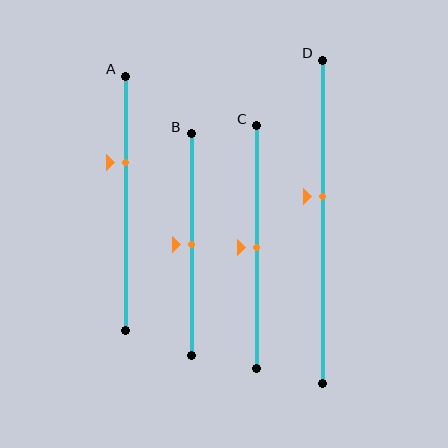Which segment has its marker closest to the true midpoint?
Segment B has its marker closest to the true midpoint.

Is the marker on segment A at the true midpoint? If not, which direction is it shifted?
No, the marker on segment A is shifted upward by about 16% of the segment length.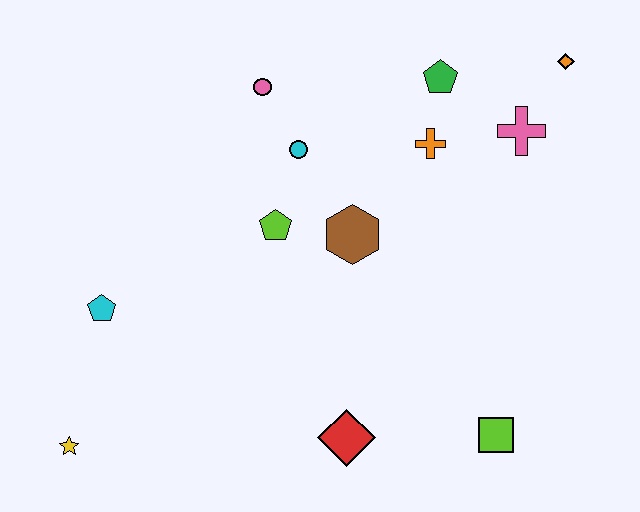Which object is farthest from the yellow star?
The orange diamond is farthest from the yellow star.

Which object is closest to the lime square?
The red diamond is closest to the lime square.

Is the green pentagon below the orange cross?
No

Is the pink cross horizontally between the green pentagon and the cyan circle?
No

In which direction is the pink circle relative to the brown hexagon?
The pink circle is above the brown hexagon.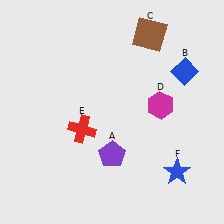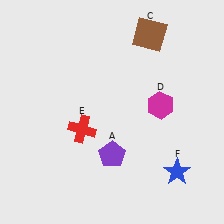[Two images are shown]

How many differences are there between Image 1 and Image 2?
There is 1 difference between the two images.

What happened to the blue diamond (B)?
The blue diamond (B) was removed in Image 2. It was in the top-right area of Image 1.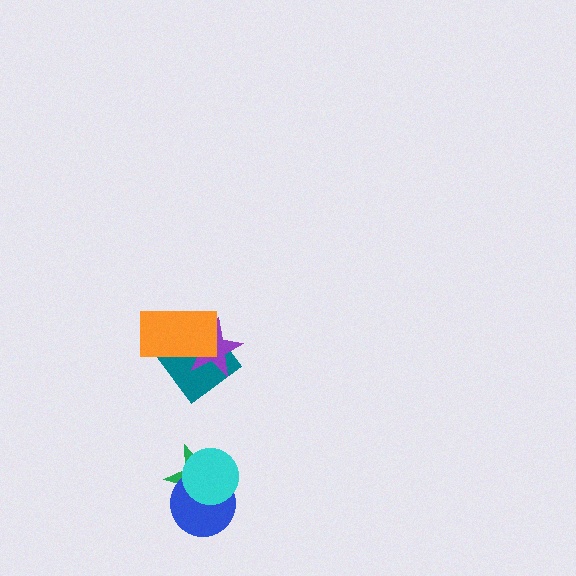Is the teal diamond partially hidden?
Yes, it is partially covered by another shape.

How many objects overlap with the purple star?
2 objects overlap with the purple star.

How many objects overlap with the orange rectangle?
2 objects overlap with the orange rectangle.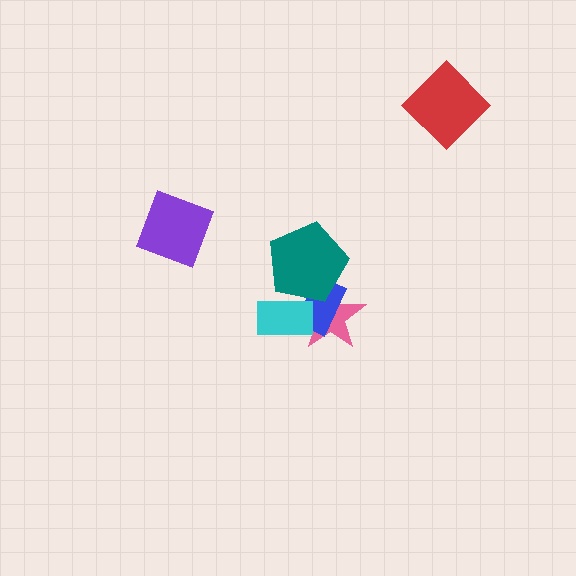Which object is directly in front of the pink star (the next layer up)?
The blue rectangle is directly in front of the pink star.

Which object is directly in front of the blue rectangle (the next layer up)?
The teal pentagon is directly in front of the blue rectangle.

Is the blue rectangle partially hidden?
Yes, it is partially covered by another shape.